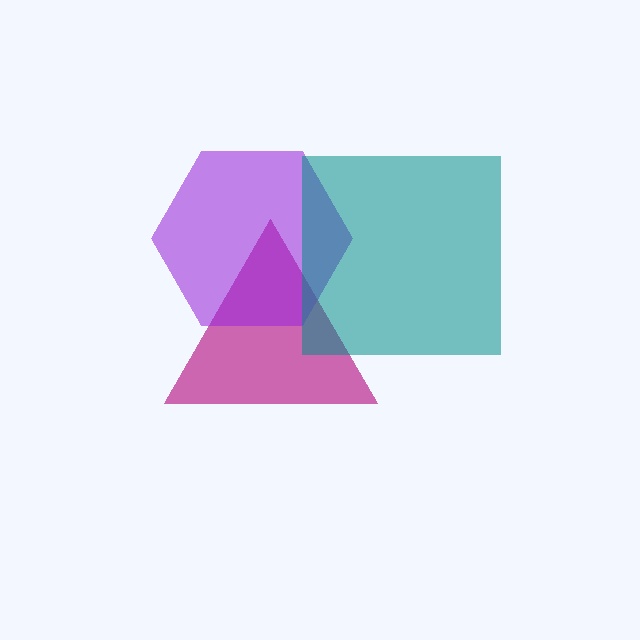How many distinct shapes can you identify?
There are 3 distinct shapes: a magenta triangle, a purple hexagon, a teal square.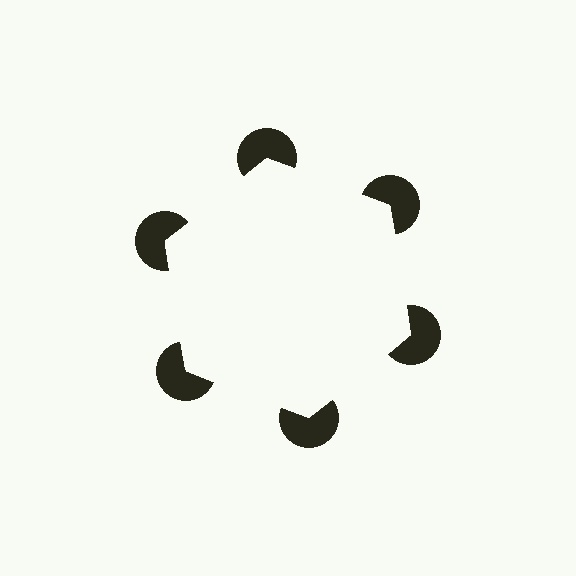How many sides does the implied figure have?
6 sides.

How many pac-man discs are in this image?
There are 6 — one at each vertex of the illusory hexagon.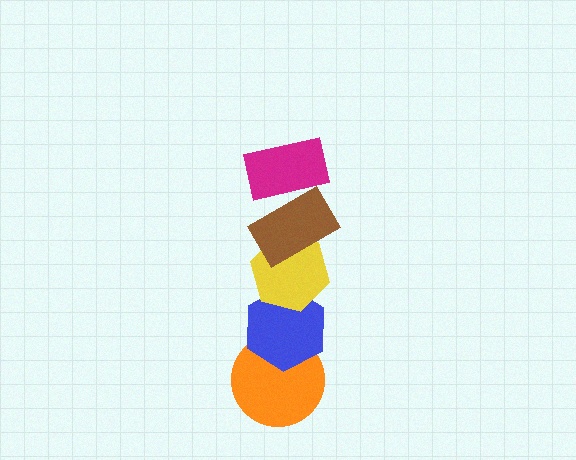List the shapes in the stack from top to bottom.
From top to bottom: the magenta rectangle, the brown rectangle, the yellow hexagon, the blue hexagon, the orange circle.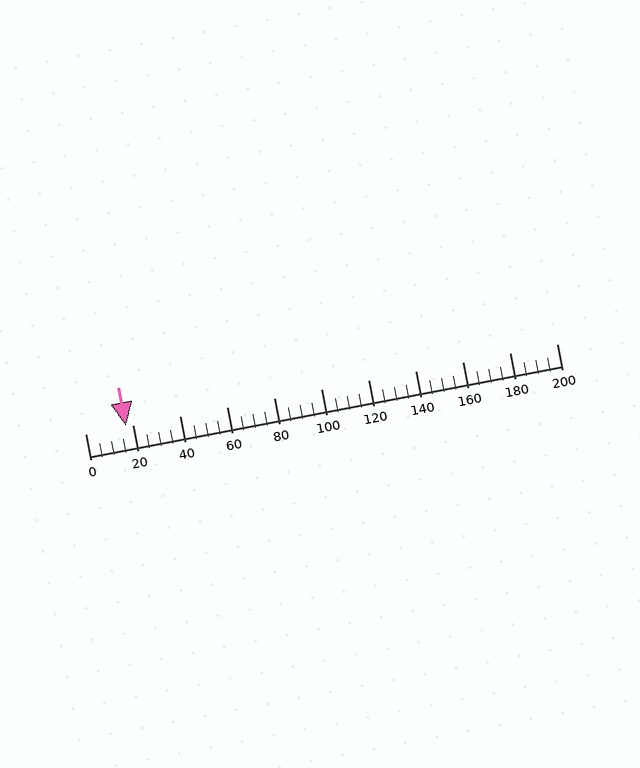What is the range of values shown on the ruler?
The ruler shows values from 0 to 200.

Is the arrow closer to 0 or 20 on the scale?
The arrow is closer to 20.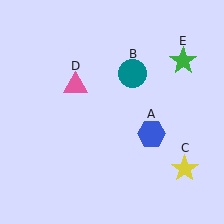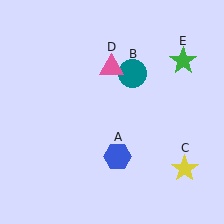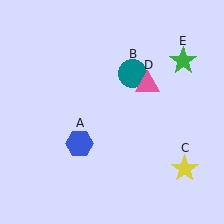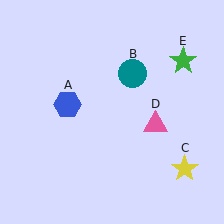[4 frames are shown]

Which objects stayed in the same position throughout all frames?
Teal circle (object B) and yellow star (object C) and green star (object E) remained stationary.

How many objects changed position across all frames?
2 objects changed position: blue hexagon (object A), pink triangle (object D).